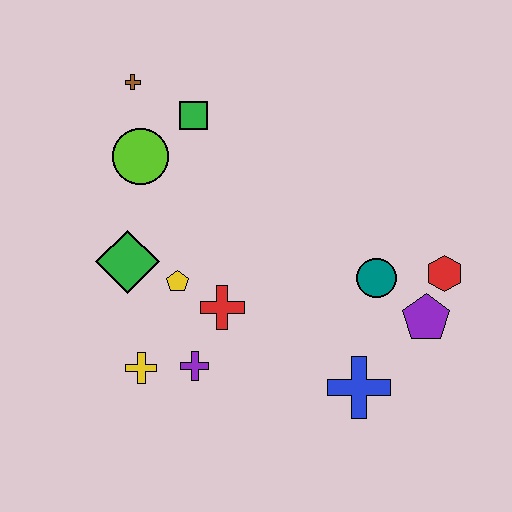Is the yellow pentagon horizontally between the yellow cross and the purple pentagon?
Yes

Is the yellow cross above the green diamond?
No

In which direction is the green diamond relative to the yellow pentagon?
The green diamond is to the left of the yellow pentagon.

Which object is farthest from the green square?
The blue cross is farthest from the green square.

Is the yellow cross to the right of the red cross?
No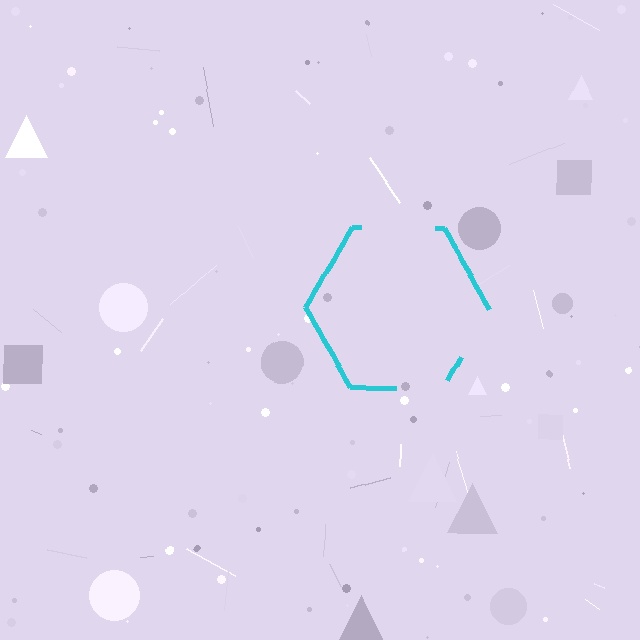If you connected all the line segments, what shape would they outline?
They would outline a hexagon.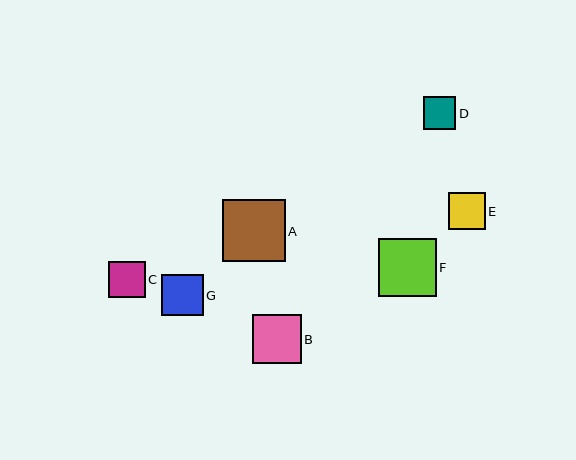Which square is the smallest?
Square D is the smallest with a size of approximately 32 pixels.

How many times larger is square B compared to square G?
Square B is approximately 1.2 times the size of square G.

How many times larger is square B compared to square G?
Square B is approximately 1.2 times the size of square G.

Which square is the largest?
Square A is the largest with a size of approximately 62 pixels.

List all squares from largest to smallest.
From largest to smallest: A, F, B, G, E, C, D.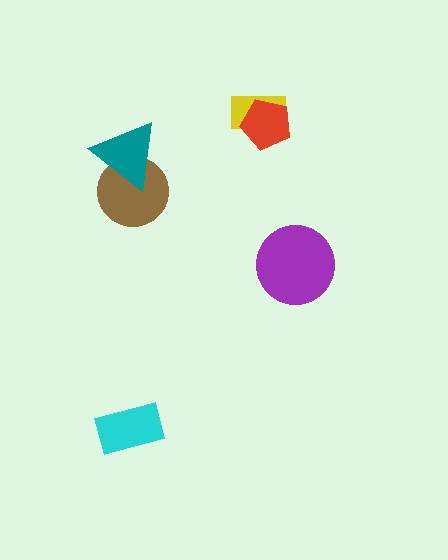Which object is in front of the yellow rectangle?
The red pentagon is in front of the yellow rectangle.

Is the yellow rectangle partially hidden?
Yes, it is partially covered by another shape.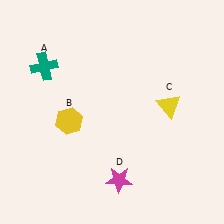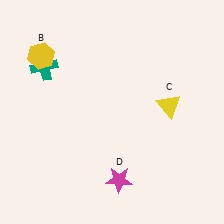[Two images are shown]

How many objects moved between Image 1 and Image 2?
1 object moved between the two images.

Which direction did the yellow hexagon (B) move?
The yellow hexagon (B) moved up.